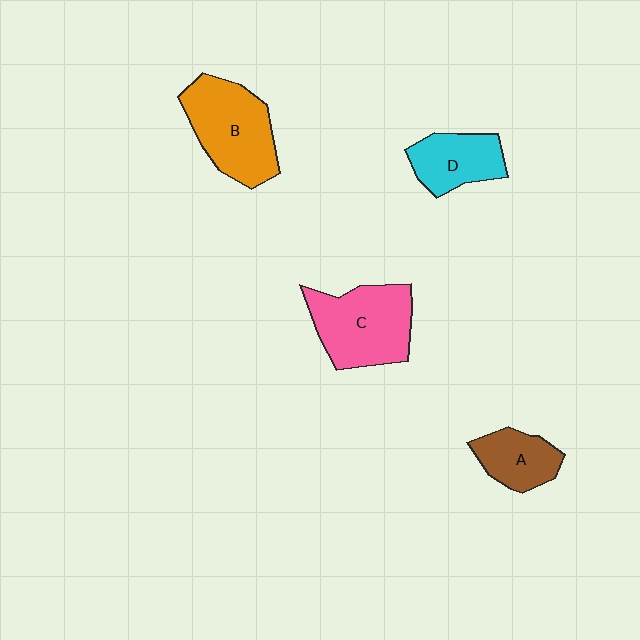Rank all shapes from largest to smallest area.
From largest to smallest: C (pink), B (orange), D (cyan), A (brown).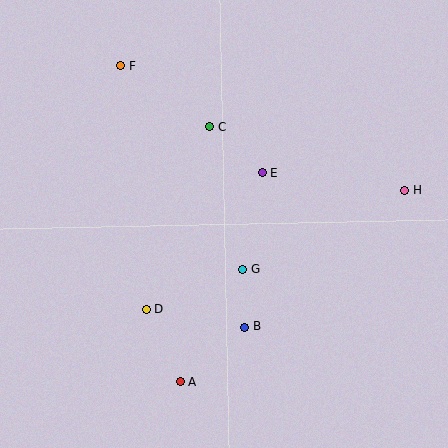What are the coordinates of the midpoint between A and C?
The midpoint between A and C is at (195, 254).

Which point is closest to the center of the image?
Point G at (243, 269) is closest to the center.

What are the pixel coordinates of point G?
Point G is at (243, 269).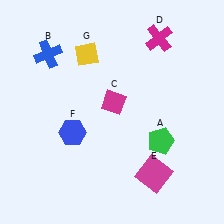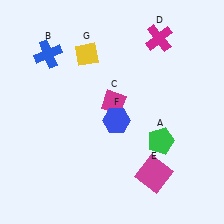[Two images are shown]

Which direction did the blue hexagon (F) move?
The blue hexagon (F) moved right.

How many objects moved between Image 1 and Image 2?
1 object moved between the two images.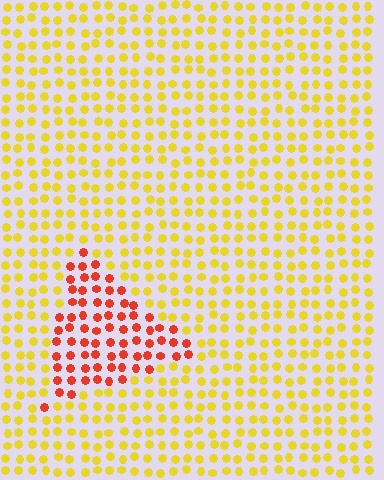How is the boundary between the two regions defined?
The boundary is defined purely by a slight shift in hue (about 50 degrees). Spacing, size, and orientation are identical on both sides.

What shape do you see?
I see a triangle.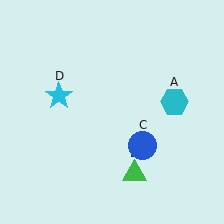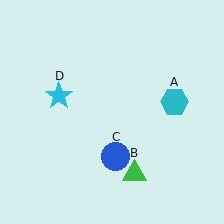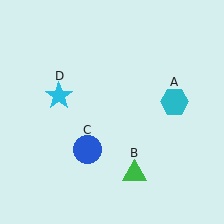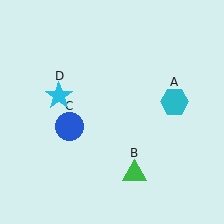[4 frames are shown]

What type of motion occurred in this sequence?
The blue circle (object C) rotated clockwise around the center of the scene.